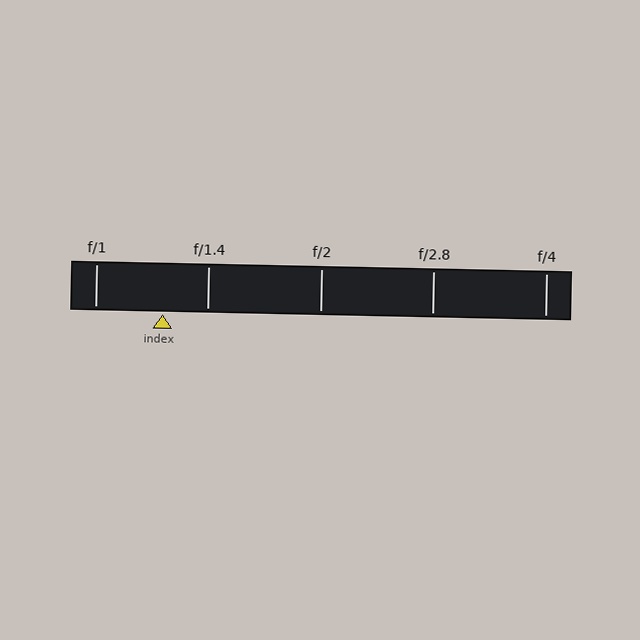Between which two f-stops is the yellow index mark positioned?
The index mark is between f/1 and f/1.4.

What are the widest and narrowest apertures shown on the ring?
The widest aperture shown is f/1 and the narrowest is f/4.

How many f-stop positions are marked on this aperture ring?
There are 5 f-stop positions marked.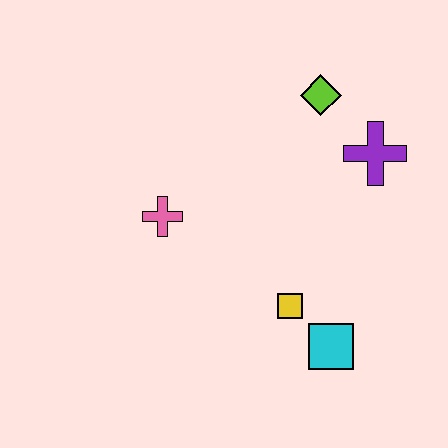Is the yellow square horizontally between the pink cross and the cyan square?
Yes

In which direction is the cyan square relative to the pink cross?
The cyan square is to the right of the pink cross.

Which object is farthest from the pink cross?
The purple cross is farthest from the pink cross.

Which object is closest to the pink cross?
The yellow square is closest to the pink cross.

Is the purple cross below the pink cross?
No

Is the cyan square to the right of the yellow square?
Yes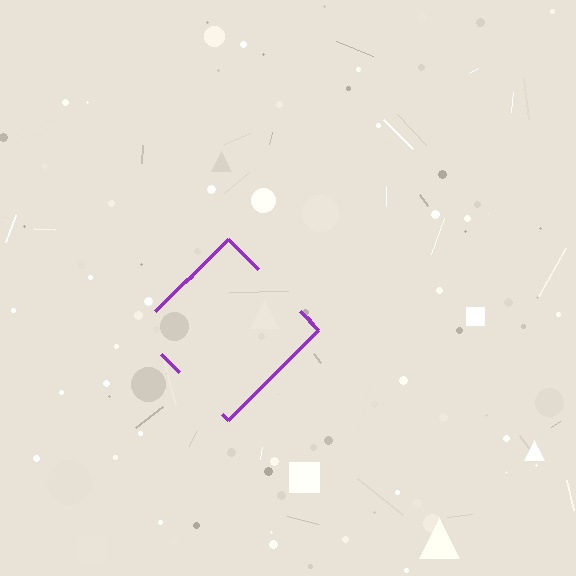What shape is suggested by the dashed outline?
The dashed outline suggests a diamond.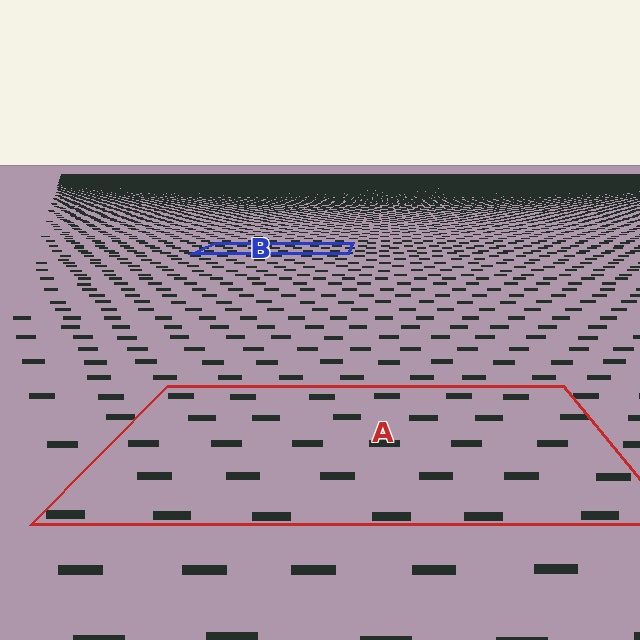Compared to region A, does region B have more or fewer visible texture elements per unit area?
Region B has more texture elements per unit area — they are packed more densely because it is farther away.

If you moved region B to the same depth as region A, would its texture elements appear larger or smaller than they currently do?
They would appear larger. At a closer depth, the same texture elements are projected at a bigger on-screen size.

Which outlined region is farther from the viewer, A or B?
Region B is farther from the viewer — the texture elements inside it appear smaller and more densely packed.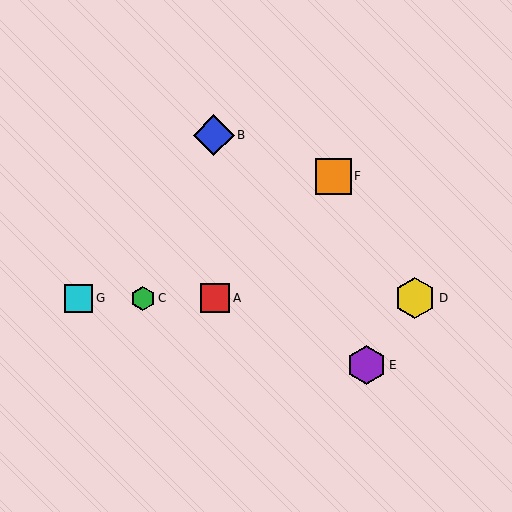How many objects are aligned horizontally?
4 objects (A, C, D, G) are aligned horizontally.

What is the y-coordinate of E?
Object E is at y≈365.